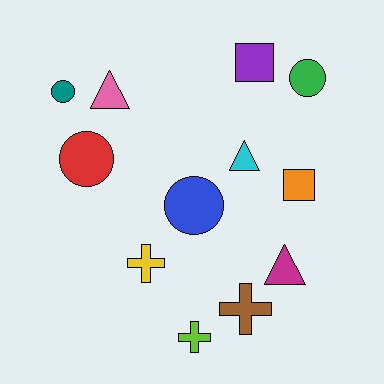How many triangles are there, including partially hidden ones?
There are 3 triangles.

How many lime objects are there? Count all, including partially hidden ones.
There is 1 lime object.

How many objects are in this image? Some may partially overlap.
There are 12 objects.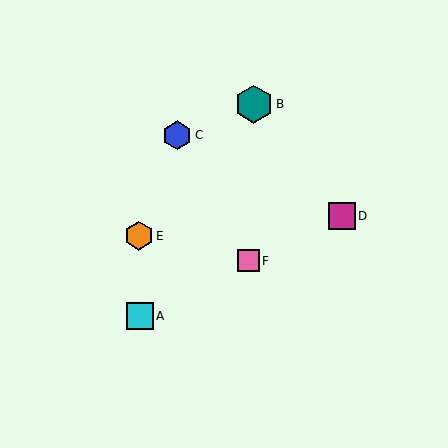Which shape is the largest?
The teal hexagon (labeled B) is the largest.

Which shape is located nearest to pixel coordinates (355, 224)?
The magenta square (labeled D) at (342, 216) is nearest to that location.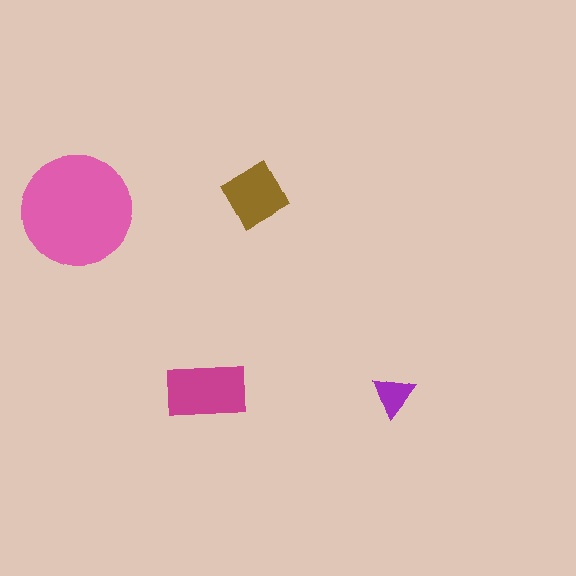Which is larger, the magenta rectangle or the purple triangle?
The magenta rectangle.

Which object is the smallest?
The purple triangle.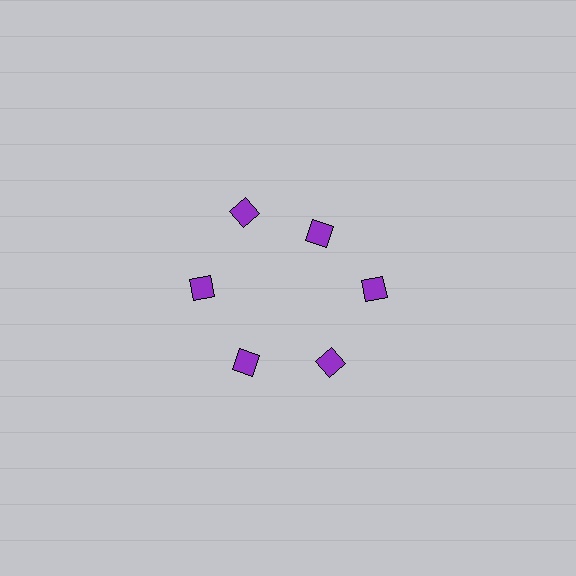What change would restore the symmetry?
The symmetry would be restored by moving it outward, back onto the ring so that all 6 diamonds sit at equal angles and equal distance from the center.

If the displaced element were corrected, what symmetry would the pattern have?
It would have 6-fold rotational symmetry — the pattern would map onto itself every 60 degrees.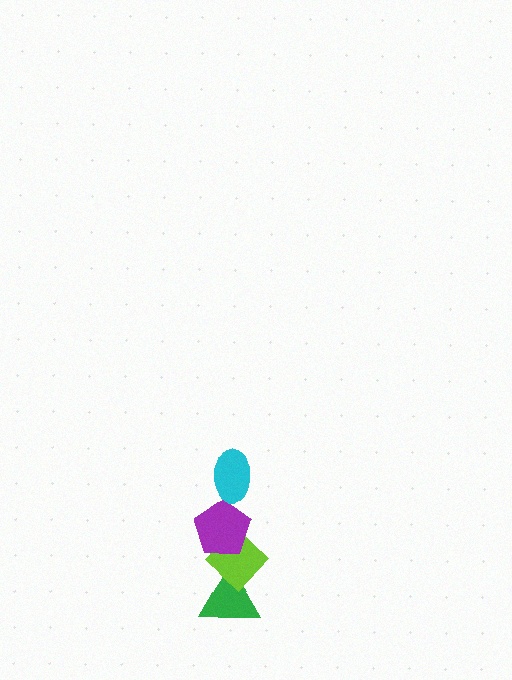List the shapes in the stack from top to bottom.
From top to bottom: the cyan ellipse, the purple pentagon, the lime diamond, the green triangle.